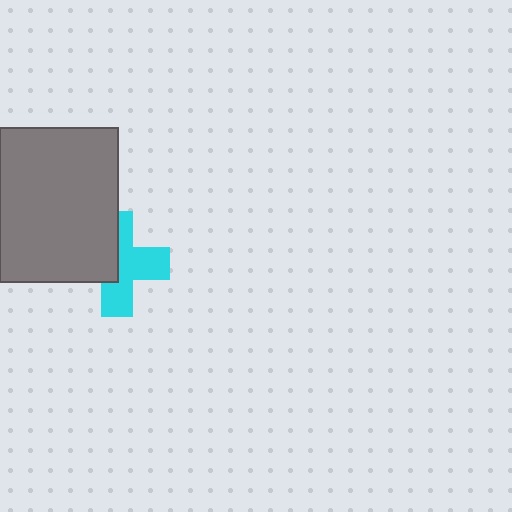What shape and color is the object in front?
The object in front is a gray rectangle.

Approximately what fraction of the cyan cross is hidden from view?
Roughly 44% of the cyan cross is hidden behind the gray rectangle.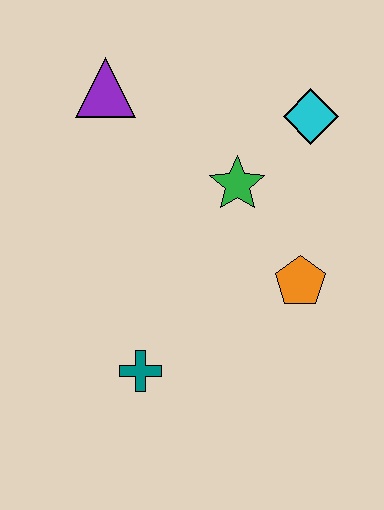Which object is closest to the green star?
The cyan diamond is closest to the green star.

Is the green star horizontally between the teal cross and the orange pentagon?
Yes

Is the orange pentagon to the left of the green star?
No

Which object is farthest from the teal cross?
The cyan diamond is farthest from the teal cross.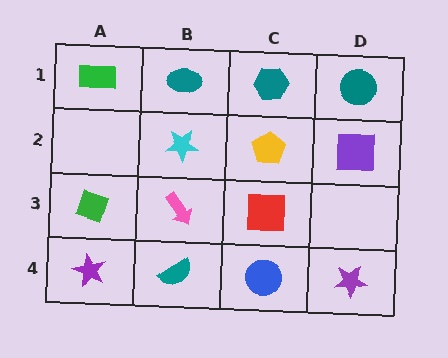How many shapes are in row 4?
4 shapes.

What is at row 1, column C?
A teal hexagon.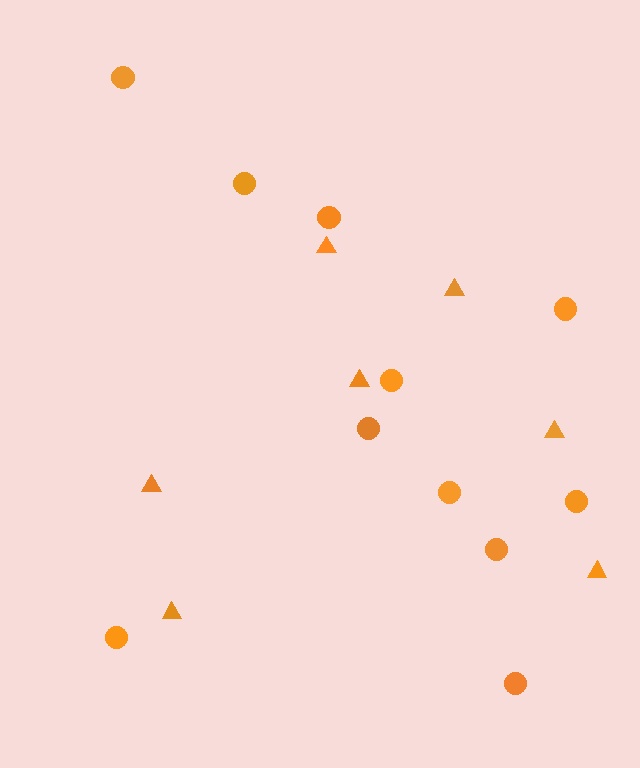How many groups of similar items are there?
There are 2 groups: one group of triangles (7) and one group of circles (11).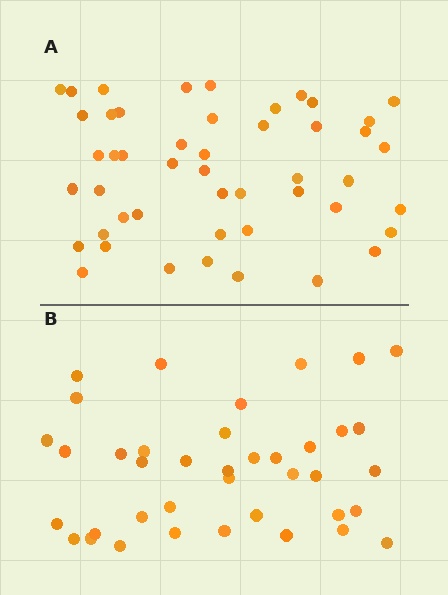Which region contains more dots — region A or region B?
Region A (the top region) has more dots.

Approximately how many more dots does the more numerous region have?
Region A has roughly 8 or so more dots than region B.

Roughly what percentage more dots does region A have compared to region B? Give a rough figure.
About 25% more.